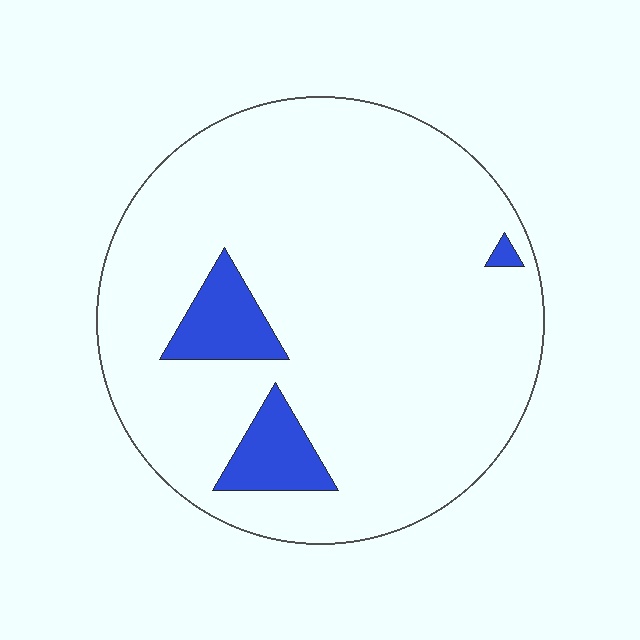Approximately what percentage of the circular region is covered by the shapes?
Approximately 10%.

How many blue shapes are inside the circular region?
3.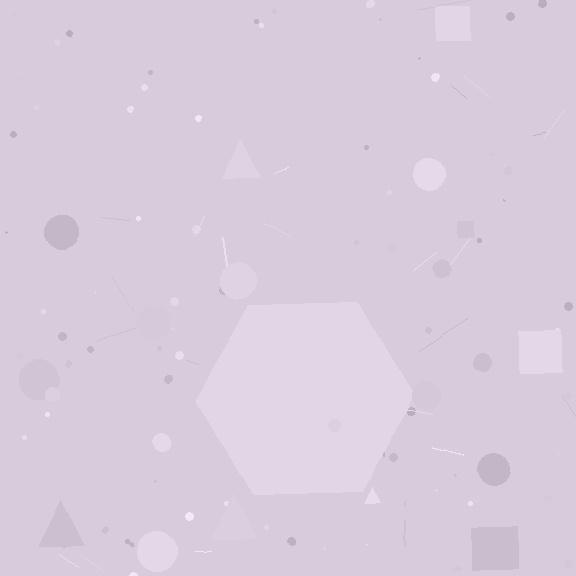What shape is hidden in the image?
A hexagon is hidden in the image.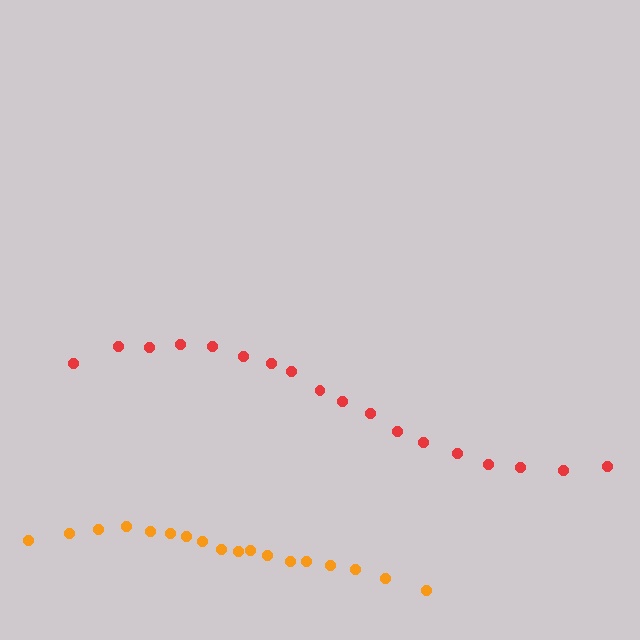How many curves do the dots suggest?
There are 2 distinct paths.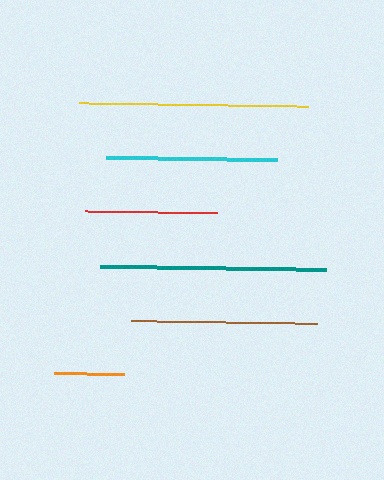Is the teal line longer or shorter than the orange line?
The teal line is longer than the orange line.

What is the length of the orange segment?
The orange segment is approximately 70 pixels long.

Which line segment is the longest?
The yellow line is the longest at approximately 229 pixels.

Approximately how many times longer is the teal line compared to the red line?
The teal line is approximately 1.7 times the length of the red line.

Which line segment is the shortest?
The orange line is the shortest at approximately 70 pixels.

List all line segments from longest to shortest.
From longest to shortest: yellow, teal, brown, cyan, red, orange.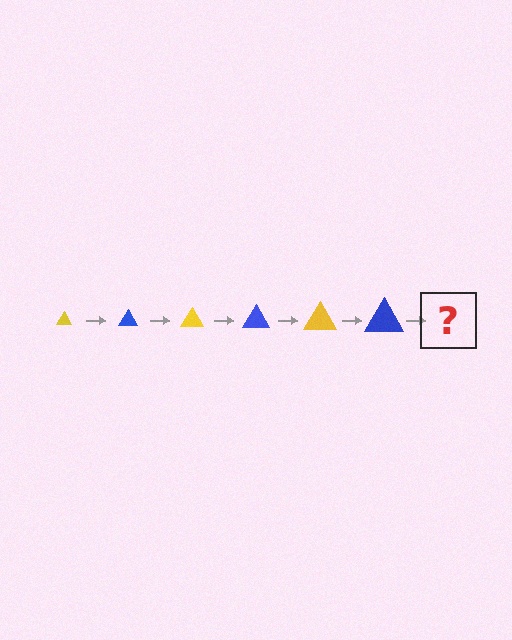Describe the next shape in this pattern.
It should be a yellow triangle, larger than the previous one.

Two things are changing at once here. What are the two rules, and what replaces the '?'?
The two rules are that the triangle grows larger each step and the color cycles through yellow and blue. The '?' should be a yellow triangle, larger than the previous one.